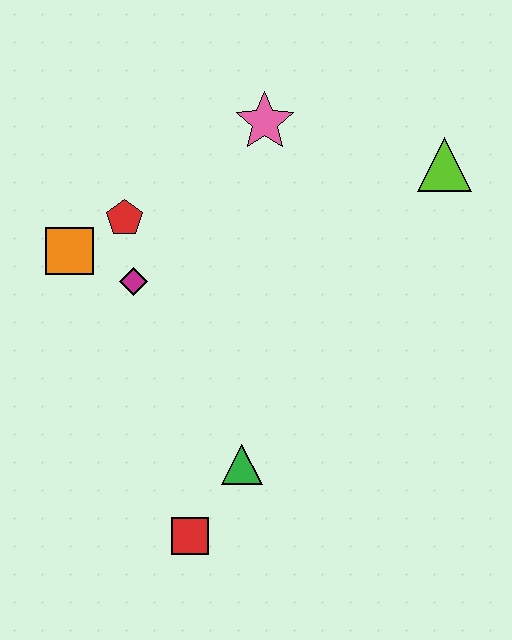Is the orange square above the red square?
Yes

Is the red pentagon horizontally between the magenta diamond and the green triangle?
No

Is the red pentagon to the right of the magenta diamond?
No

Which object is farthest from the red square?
The lime triangle is farthest from the red square.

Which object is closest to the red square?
The green triangle is closest to the red square.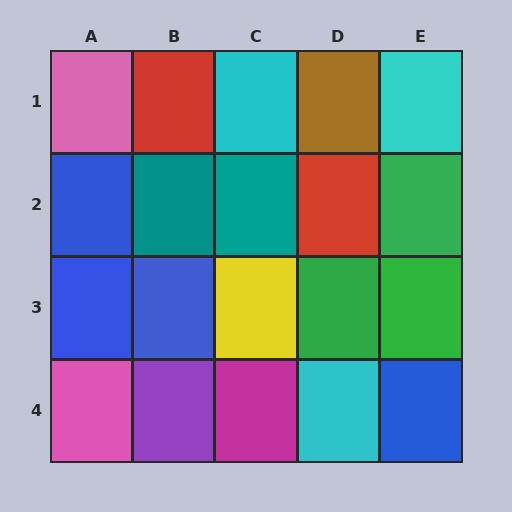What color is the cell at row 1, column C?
Cyan.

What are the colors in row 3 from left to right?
Blue, blue, yellow, green, green.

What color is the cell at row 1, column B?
Red.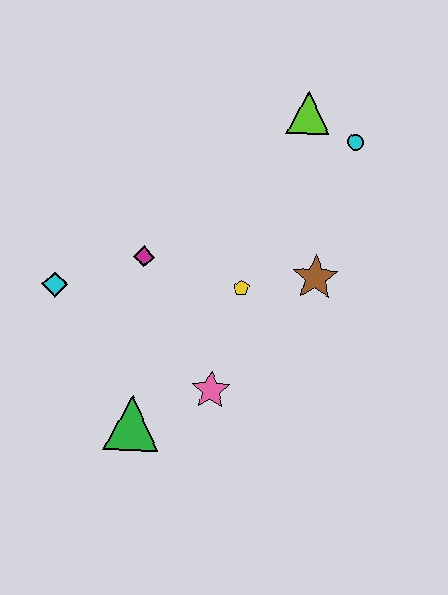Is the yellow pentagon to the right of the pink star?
Yes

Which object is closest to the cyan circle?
The lime triangle is closest to the cyan circle.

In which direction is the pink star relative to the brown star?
The pink star is below the brown star.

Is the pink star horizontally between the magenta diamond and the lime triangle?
Yes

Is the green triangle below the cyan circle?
Yes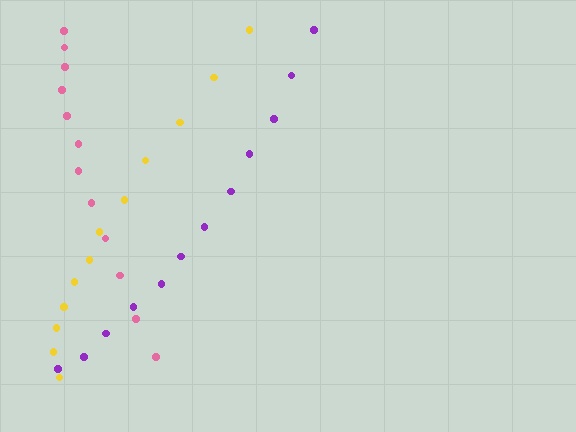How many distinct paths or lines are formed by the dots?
There are 3 distinct paths.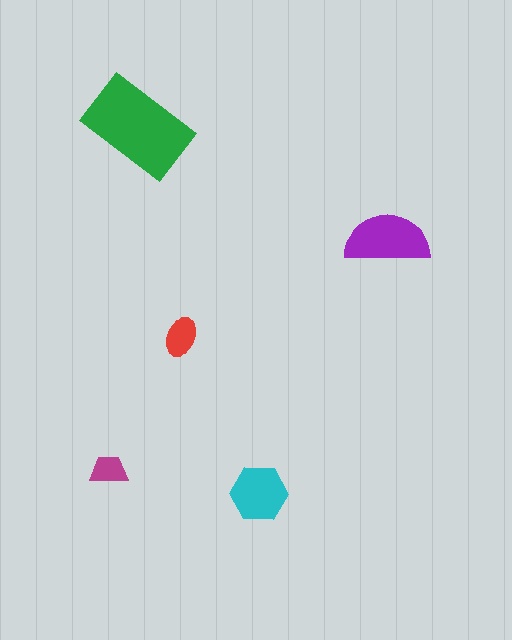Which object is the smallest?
The magenta trapezoid.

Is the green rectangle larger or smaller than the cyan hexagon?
Larger.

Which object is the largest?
The green rectangle.